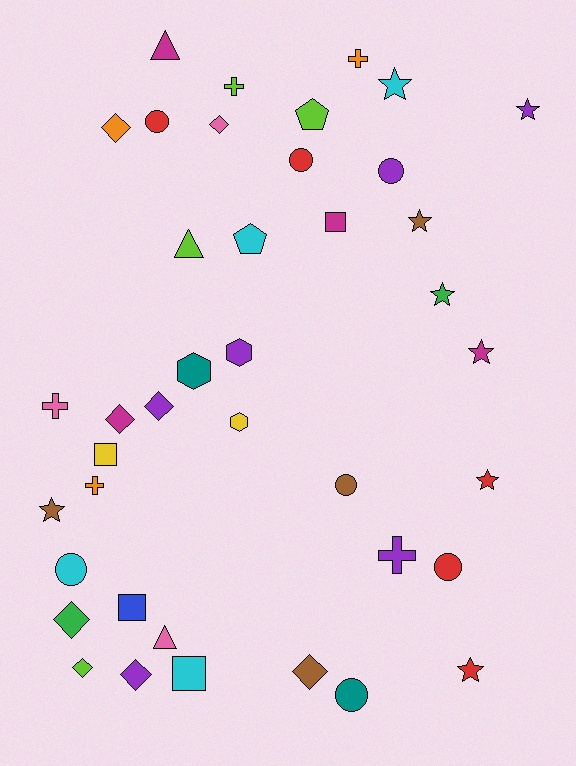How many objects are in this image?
There are 40 objects.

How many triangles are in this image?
There are 3 triangles.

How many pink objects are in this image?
There are 3 pink objects.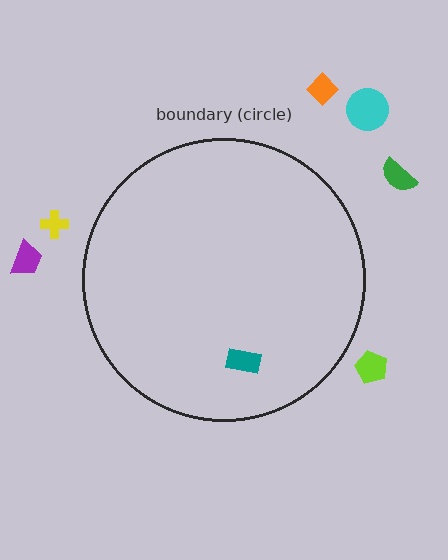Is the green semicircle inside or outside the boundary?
Outside.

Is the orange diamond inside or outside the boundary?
Outside.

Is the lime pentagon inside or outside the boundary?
Outside.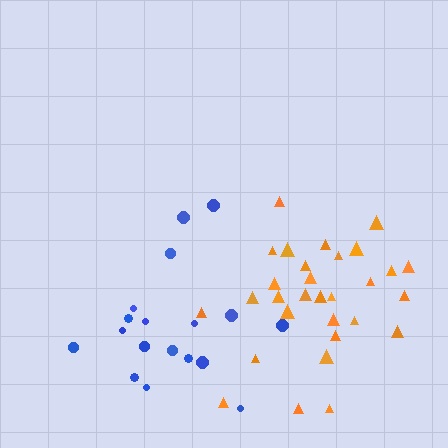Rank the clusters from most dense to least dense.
orange, blue.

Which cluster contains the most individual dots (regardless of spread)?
Orange (30).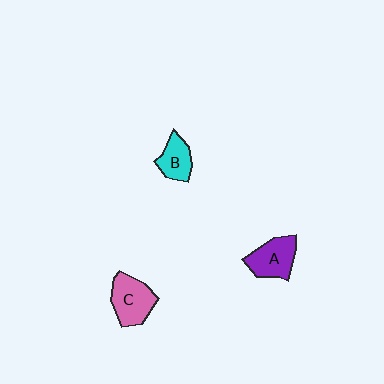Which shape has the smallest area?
Shape B (cyan).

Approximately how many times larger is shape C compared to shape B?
Approximately 1.4 times.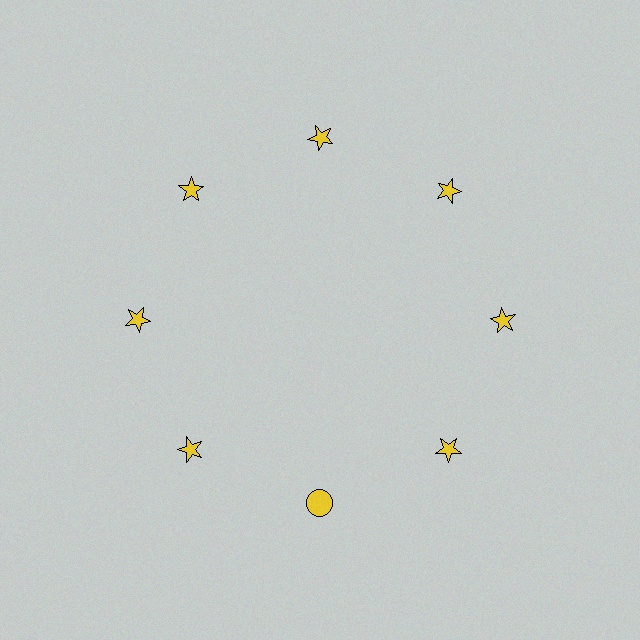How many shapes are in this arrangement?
There are 8 shapes arranged in a ring pattern.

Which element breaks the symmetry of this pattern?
The yellow circle at roughly the 6 o'clock position breaks the symmetry. All other shapes are yellow stars.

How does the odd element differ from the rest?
It has a different shape: circle instead of star.